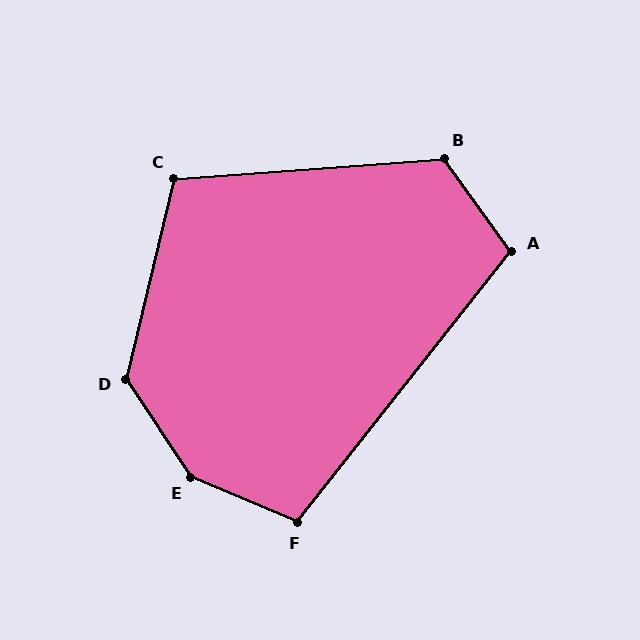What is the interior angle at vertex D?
Approximately 133 degrees (obtuse).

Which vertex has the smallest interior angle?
F, at approximately 105 degrees.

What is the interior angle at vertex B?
Approximately 122 degrees (obtuse).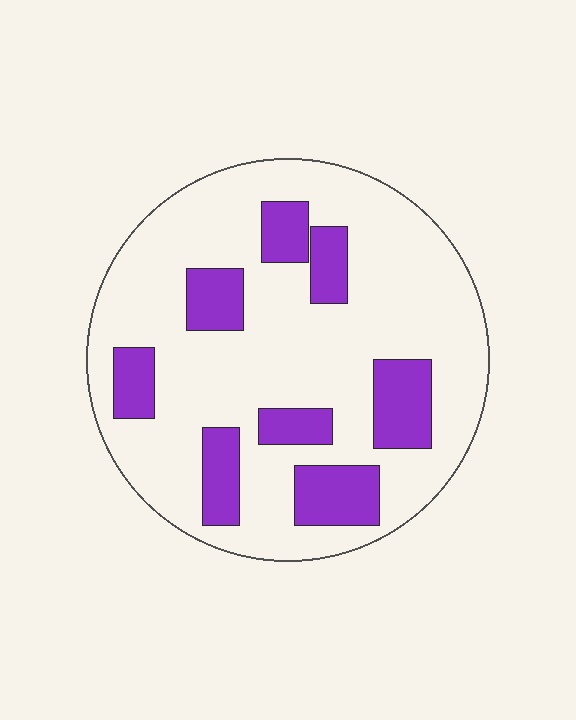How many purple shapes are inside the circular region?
8.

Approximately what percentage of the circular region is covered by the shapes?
Approximately 25%.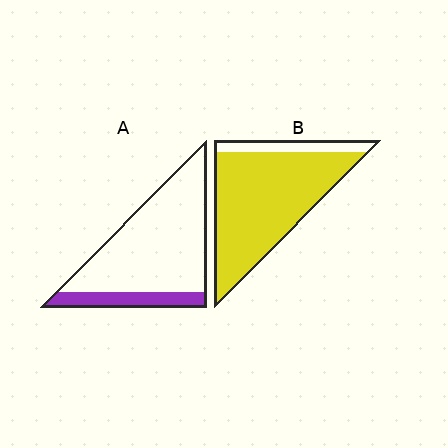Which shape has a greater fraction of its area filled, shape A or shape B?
Shape B.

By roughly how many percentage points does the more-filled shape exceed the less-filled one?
By roughly 70 percentage points (B over A).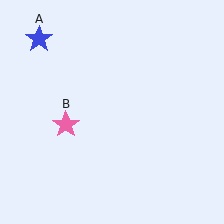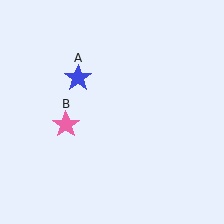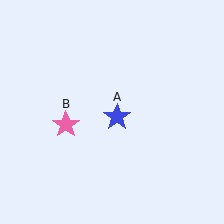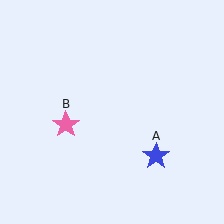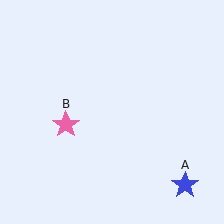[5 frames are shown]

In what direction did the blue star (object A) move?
The blue star (object A) moved down and to the right.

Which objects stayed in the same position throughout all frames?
Pink star (object B) remained stationary.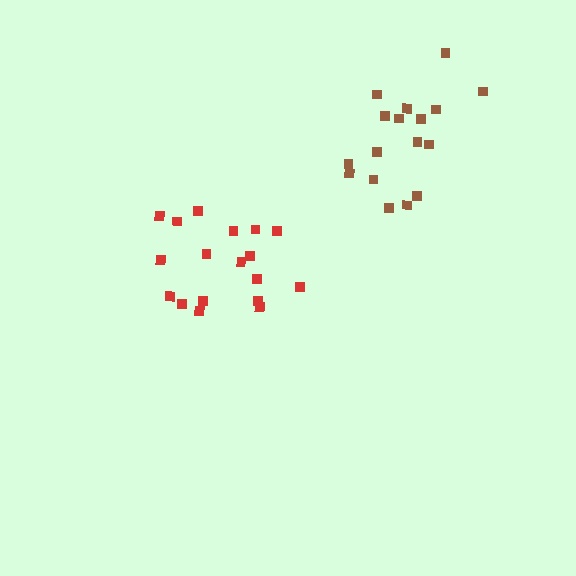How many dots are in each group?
Group 1: 18 dots, Group 2: 17 dots (35 total).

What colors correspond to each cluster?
The clusters are colored: red, brown.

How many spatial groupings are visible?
There are 2 spatial groupings.